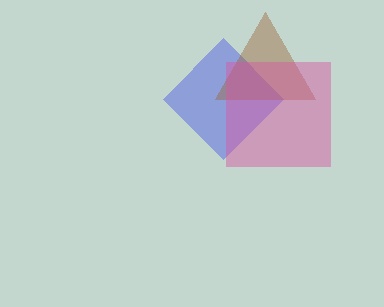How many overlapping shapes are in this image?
There are 3 overlapping shapes in the image.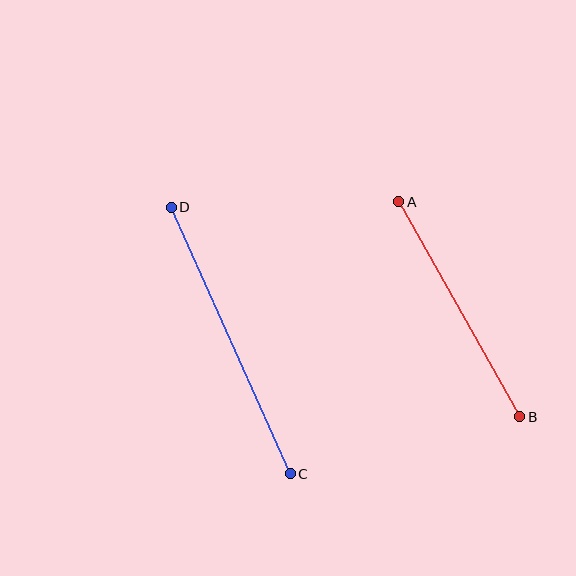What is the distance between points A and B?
The distance is approximately 246 pixels.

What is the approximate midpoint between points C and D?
The midpoint is at approximately (231, 341) pixels.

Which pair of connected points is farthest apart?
Points C and D are farthest apart.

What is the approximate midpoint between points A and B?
The midpoint is at approximately (459, 309) pixels.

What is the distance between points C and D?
The distance is approximately 292 pixels.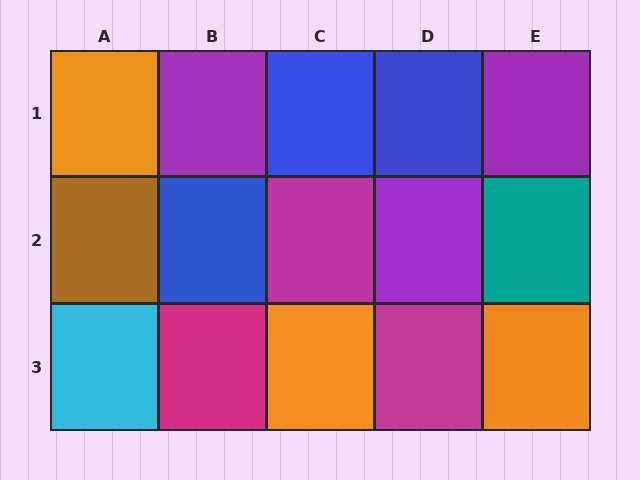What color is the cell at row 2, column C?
Magenta.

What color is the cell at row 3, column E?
Orange.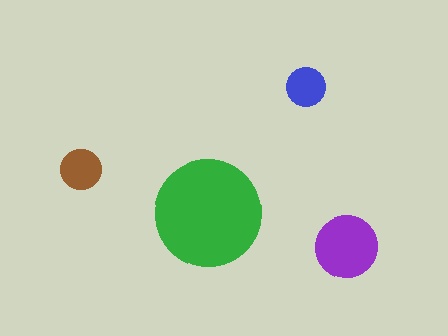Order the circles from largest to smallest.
the green one, the purple one, the brown one, the blue one.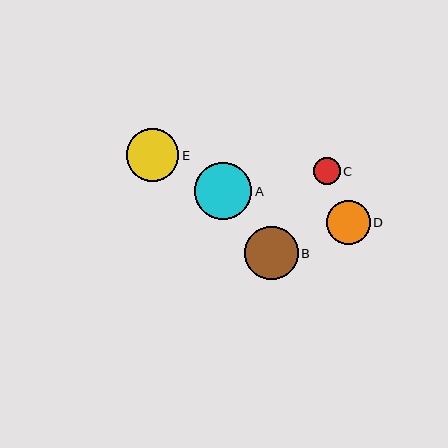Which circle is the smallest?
Circle C is the smallest with a size of approximately 27 pixels.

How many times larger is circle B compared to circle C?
Circle B is approximately 2.0 times the size of circle C.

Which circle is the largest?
Circle A is the largest with a size of approximately 57 pixels.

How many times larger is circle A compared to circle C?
Circle A is approximately 2.1 times the size of circle C.